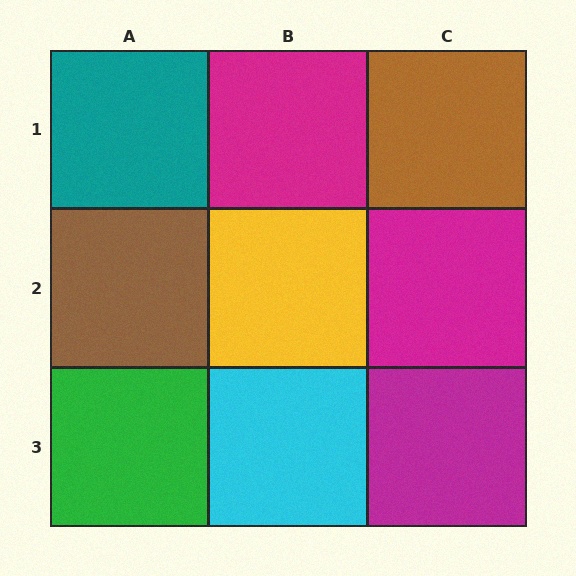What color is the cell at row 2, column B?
Yellow.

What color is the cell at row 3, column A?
Green.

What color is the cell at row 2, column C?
Magenta.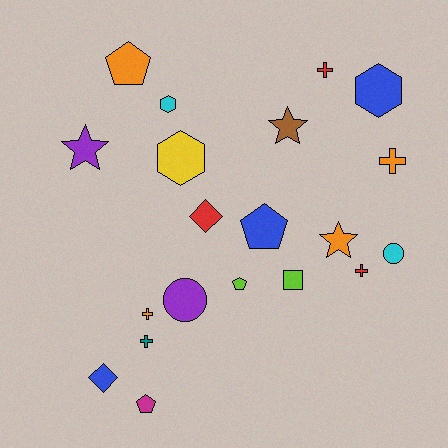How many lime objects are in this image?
There are 2 lime objects.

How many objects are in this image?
There are 20 objects.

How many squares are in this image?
There is 1 square.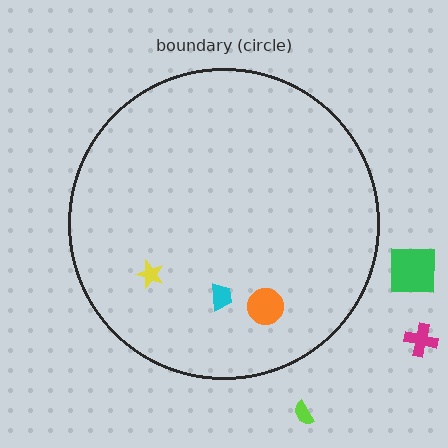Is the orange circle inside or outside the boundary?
Inside.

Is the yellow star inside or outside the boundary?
Inside.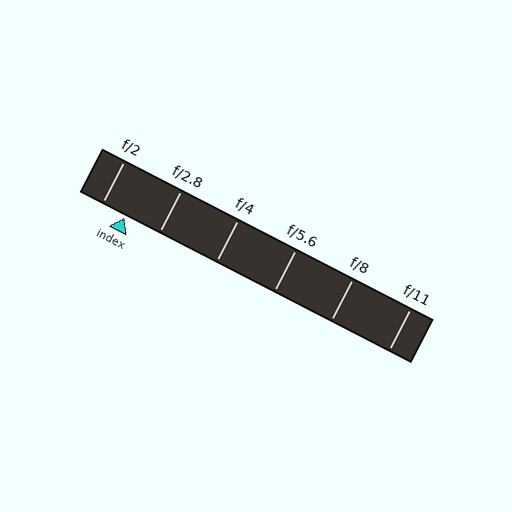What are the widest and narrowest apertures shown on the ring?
The widest aperture shown is f/2 and the narrowest is f/11.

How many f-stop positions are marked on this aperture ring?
There are 6 f-stop positions marked.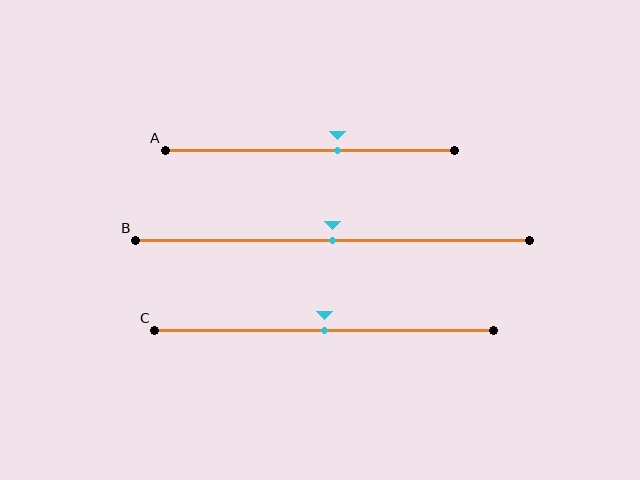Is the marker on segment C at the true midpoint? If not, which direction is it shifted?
Yes, the marker on segment C is at the true midpoint.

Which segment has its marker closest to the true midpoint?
Segment B has its marker closest to the true midpoint.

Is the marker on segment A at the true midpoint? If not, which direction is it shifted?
No, the marker on segment A is shifted to the right by about 10% of the segment length.